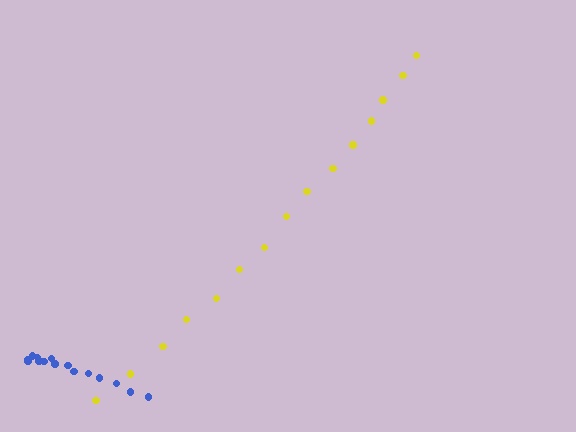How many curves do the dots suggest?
There are 2 distinct paths.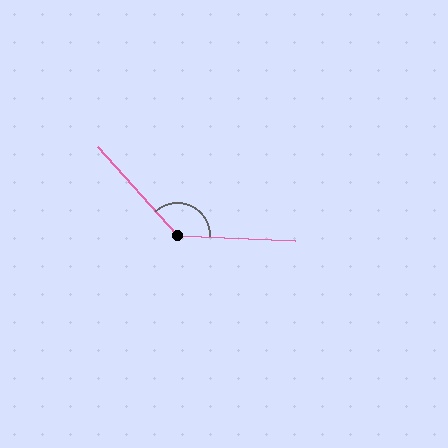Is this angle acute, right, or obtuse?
It is obtuse.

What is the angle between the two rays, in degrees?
Approximately 135 degrees.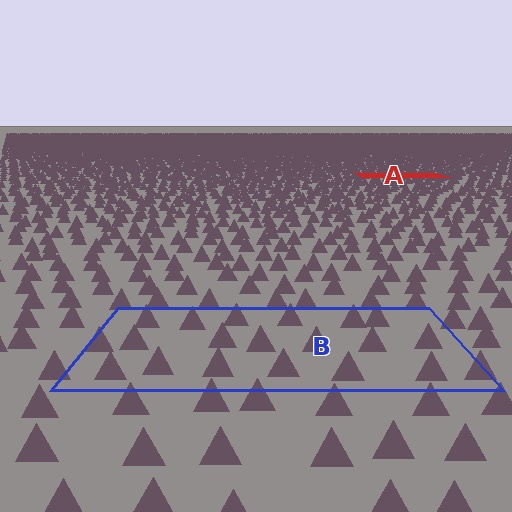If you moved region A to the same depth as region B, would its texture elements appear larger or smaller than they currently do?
They would appear larger. At a closer depth, the same texture elements are projected at a bigger on-screen size.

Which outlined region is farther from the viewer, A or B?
Region A is farther from the viewer — the texture elements inside it appear smaller and more densely packed.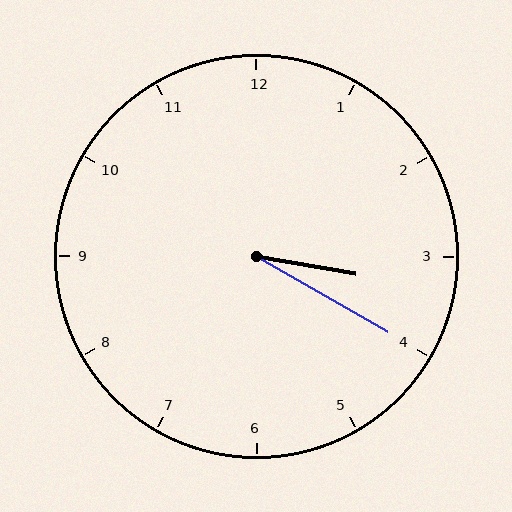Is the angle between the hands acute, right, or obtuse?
It is acute.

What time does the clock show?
3:20.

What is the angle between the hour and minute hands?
Approximately 20 degrees.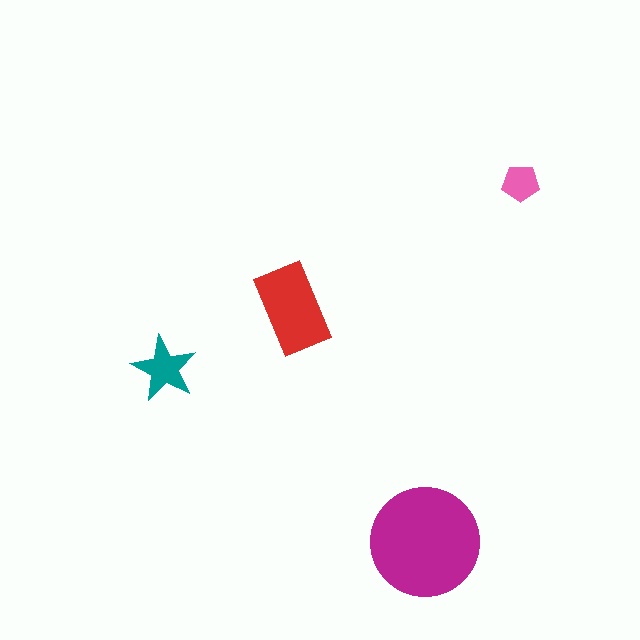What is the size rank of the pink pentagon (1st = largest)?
4th.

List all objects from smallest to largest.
The pink pentagon, the teal star, the red rectangle, the magenta circle.